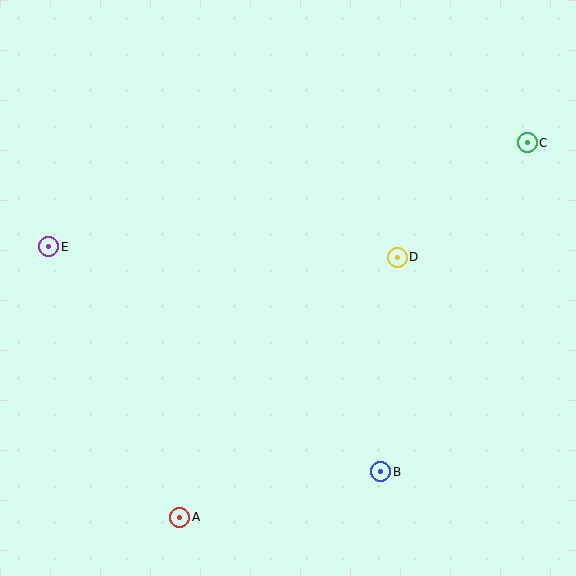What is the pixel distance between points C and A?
The distance between C and A is 511 pixels.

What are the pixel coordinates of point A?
Point A is at (180, 517).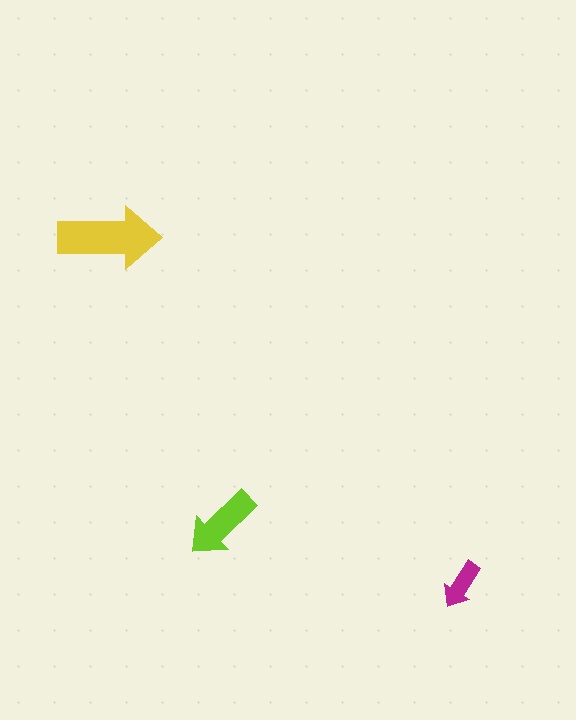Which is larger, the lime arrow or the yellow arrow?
The yellow one.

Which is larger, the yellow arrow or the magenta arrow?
The yellow one.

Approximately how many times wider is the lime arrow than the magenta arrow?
About 1.5 times wider.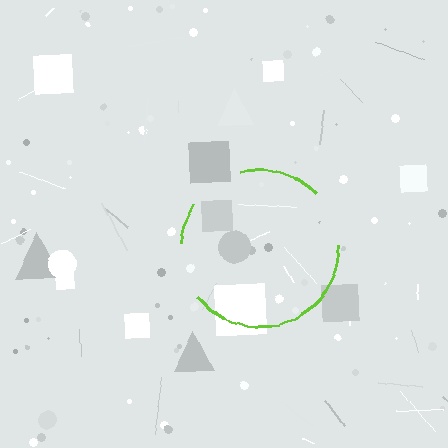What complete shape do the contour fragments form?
The contour fragments form a circle.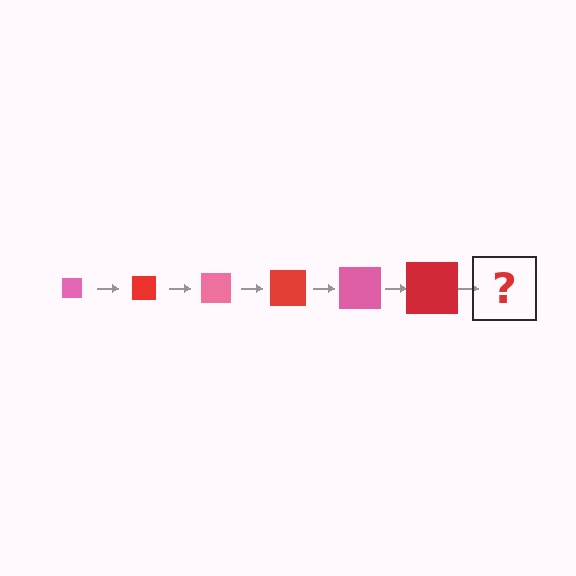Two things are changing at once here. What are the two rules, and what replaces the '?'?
The two rules are that the square grows larger each step and the color cycles through pink and red. The '?' should be a pink square, larger than the previous one.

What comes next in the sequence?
The next element should be a pink square, larger than the previous one.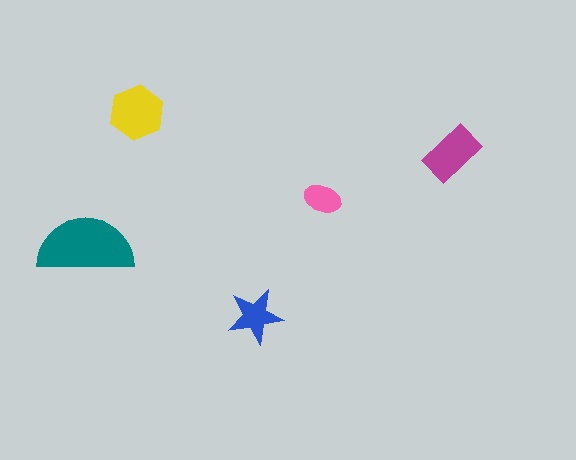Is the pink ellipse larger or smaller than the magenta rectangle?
Smaller.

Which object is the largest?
The teal semicircle.